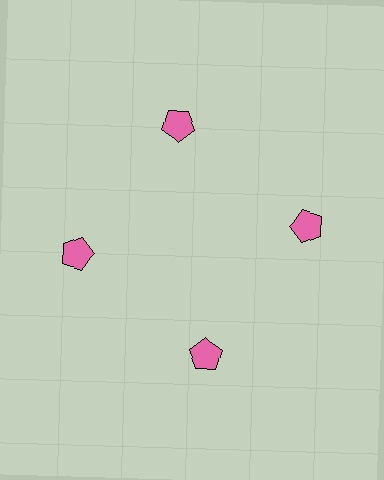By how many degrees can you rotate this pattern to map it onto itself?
The pattern maps onto itself every 90 degrees of rotation.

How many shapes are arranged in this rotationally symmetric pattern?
There are 4 shapes, arranged in 4 groups of 1.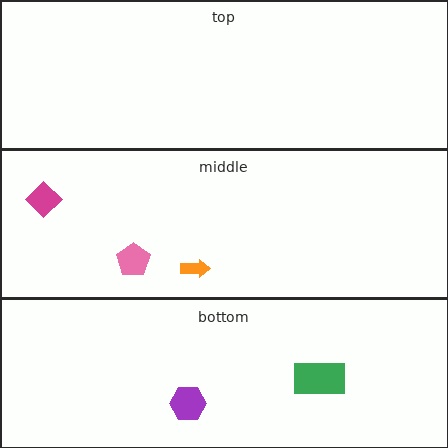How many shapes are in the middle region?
3.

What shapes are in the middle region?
The orange arrow, the magenta diamond, the pink pentagon.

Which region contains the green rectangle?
The bottom region.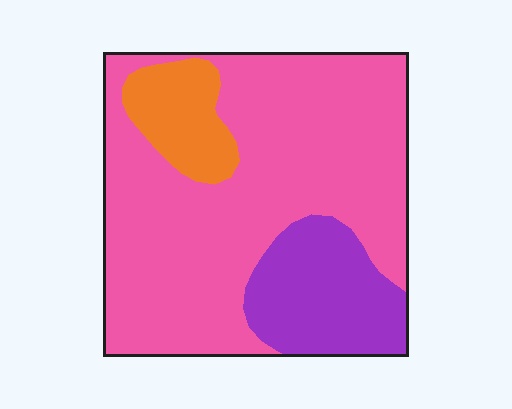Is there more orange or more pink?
Pink.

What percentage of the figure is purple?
Purple takes up about one fifth (1/5) of the figure.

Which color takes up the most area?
Pink, at roughly 70%.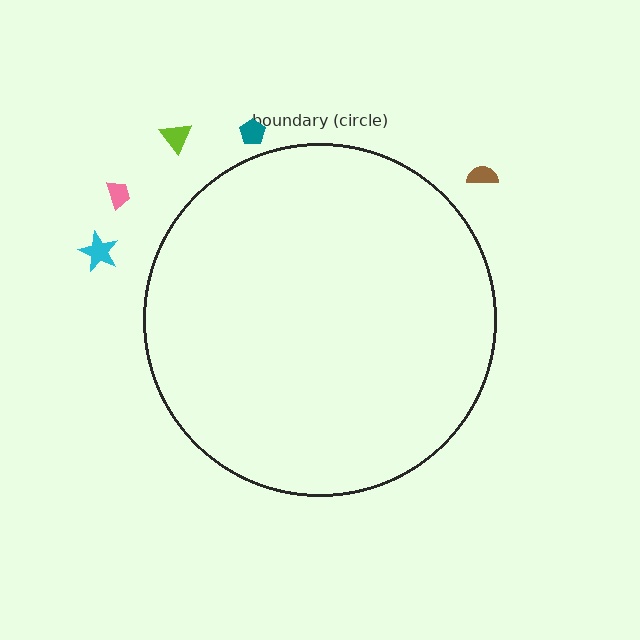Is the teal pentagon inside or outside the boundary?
Outside.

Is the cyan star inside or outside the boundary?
Outside.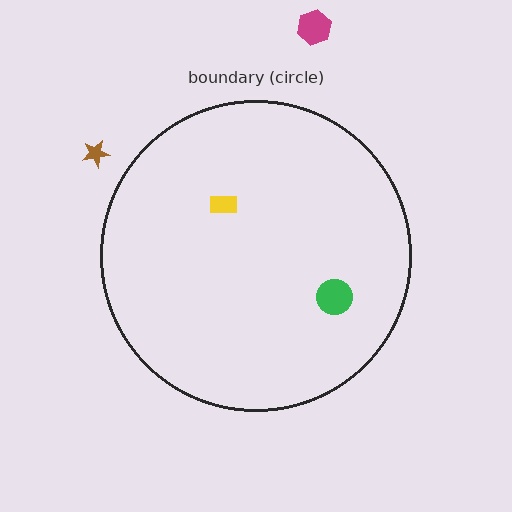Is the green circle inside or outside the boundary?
Inside.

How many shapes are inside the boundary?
2 inside, 2 outside.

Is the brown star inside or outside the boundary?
Outside.